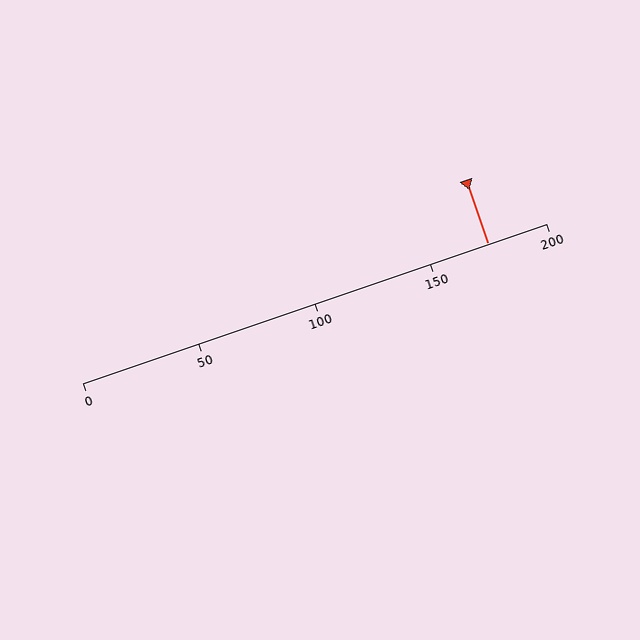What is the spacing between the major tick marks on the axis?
The major ticks are spaced 50 apart.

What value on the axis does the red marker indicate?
The marker indicates approximately 175.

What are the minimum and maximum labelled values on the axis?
The axis runs from 0 to 200.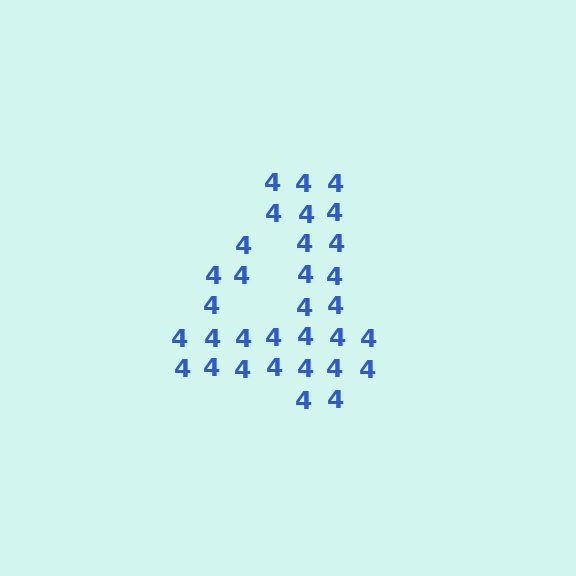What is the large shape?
The large shape is the digit 4.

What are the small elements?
The small elements are digit 4's.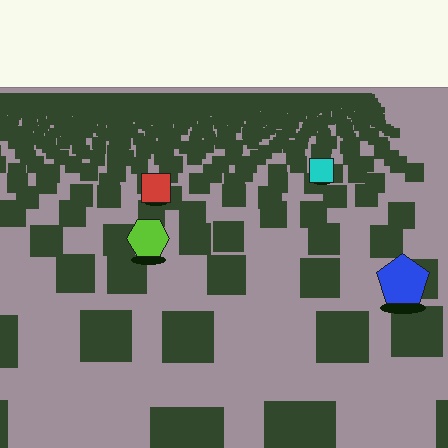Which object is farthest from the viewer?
The cyan square is farthest from the viewer. It appears smaller and the ground texture around it is denser.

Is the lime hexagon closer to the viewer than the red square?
Yes. The lime hexagon is closer — you can tell from the texture gradient: the ground texture is coarser near it.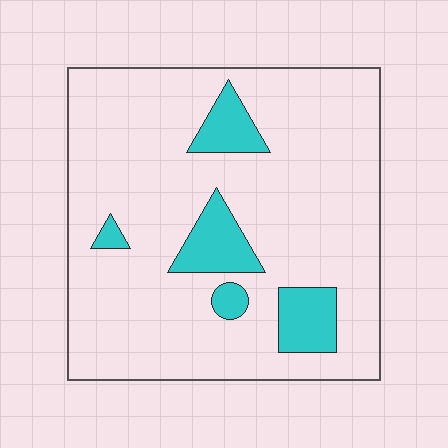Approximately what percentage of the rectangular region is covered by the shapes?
Approximately 15%.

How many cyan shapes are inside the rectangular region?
5.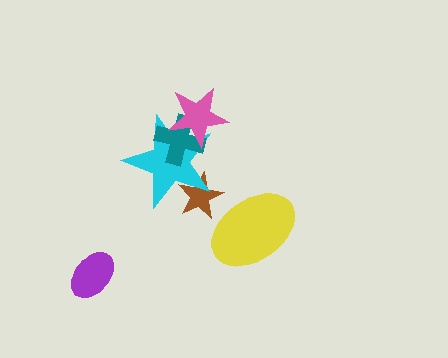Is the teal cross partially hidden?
Yes, it is partially covered by another shape.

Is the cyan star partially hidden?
Yes, it is partially covered by another shape.